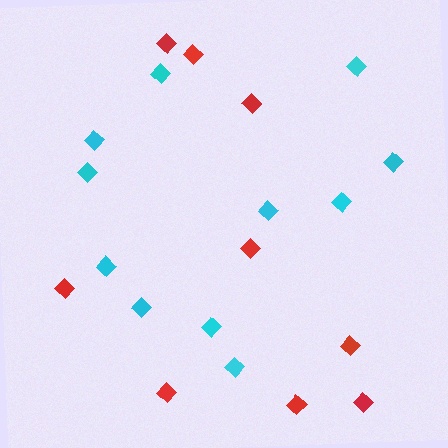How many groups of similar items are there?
There are 2 groups: one group of cyan diamonds (11) and one group of red diamonds (9).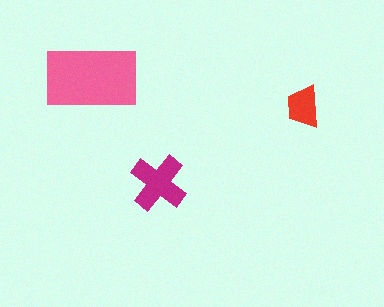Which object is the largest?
The pink rectangle.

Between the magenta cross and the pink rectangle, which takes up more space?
The pink rectangle.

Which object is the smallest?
The red trapezoid.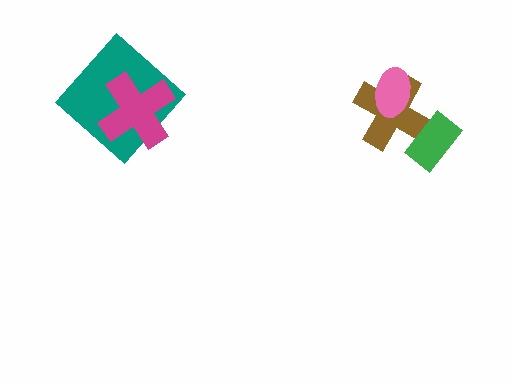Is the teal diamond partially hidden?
Yes, it is partially covered by another shape.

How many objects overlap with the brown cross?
2 objects overlap with the brown cross.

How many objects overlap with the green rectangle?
1 object overlaps with the green rectangle.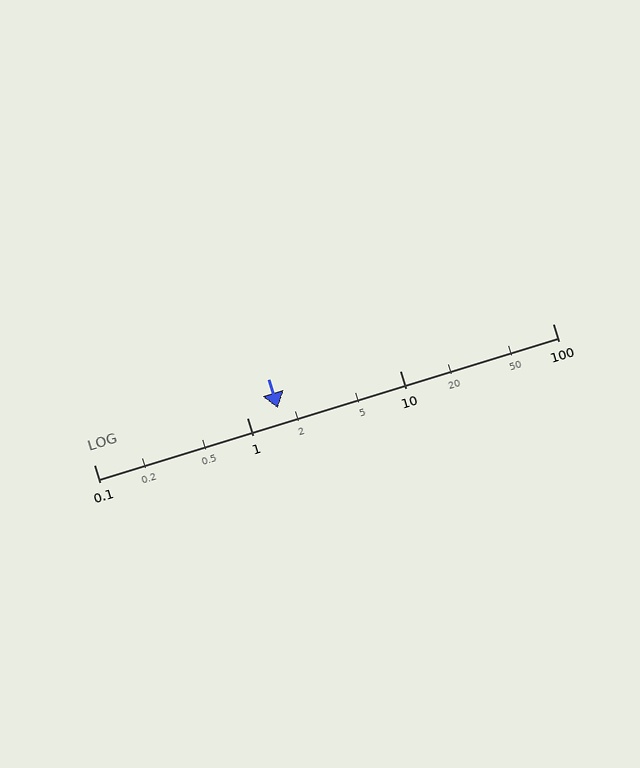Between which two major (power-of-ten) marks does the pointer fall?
The pointer is between 1 and 10.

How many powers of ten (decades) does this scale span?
The scale spans 3 decades, from 0.1 to 100.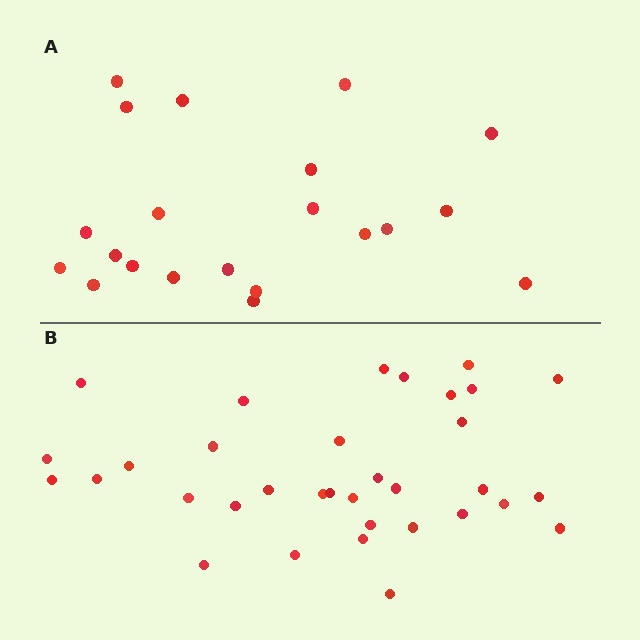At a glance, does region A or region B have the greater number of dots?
Region B (the bottom region) has more dots.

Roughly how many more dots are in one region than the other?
Region B has approximately 15 more dots than region A.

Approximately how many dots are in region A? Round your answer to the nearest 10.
About 20 dots. (The exact count is 21, which rounds to 20.)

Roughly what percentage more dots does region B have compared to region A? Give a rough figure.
About 60% more.